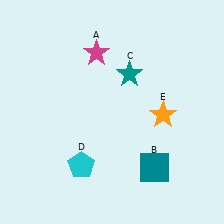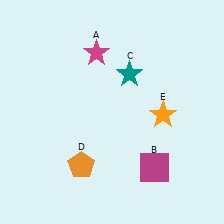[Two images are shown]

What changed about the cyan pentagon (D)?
In Image 1, D is cyan. In Image 2, it changed to orange.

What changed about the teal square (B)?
In Image 1, B is teal. In Image 2, it changed to magenta.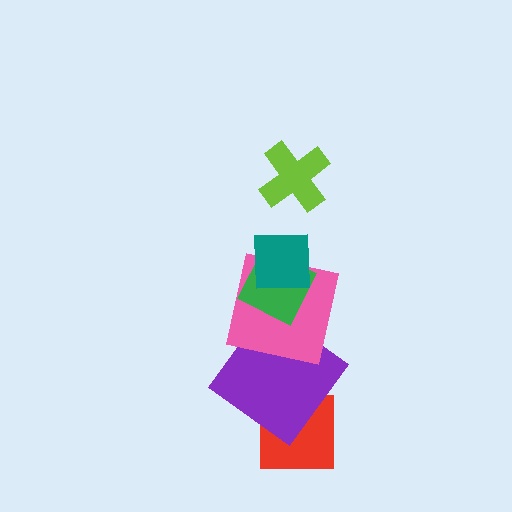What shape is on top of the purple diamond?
The pink square is on top of the purple diamond.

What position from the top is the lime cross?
The lime cross is 1st from the top.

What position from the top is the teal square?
The teal square is 2nd from the top.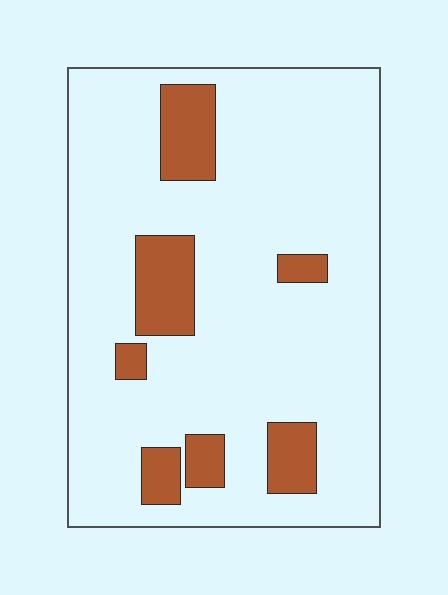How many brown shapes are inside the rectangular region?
7.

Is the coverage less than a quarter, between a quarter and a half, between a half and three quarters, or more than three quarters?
Less than a quarter.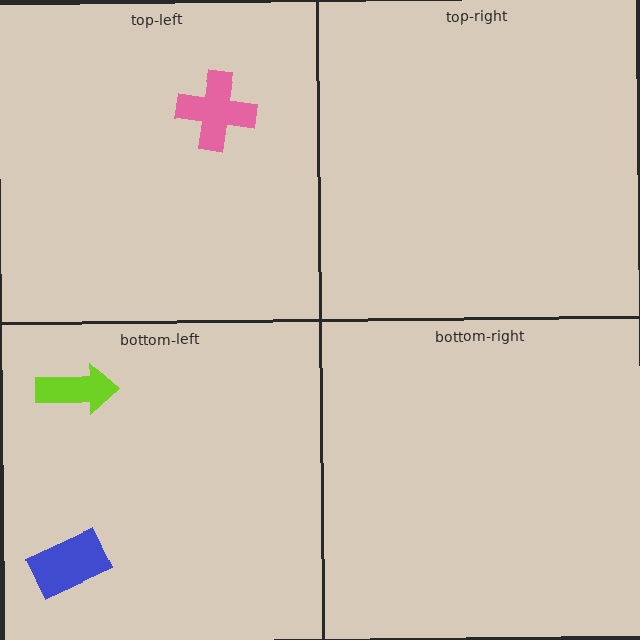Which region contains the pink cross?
The top-left region.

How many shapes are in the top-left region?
1.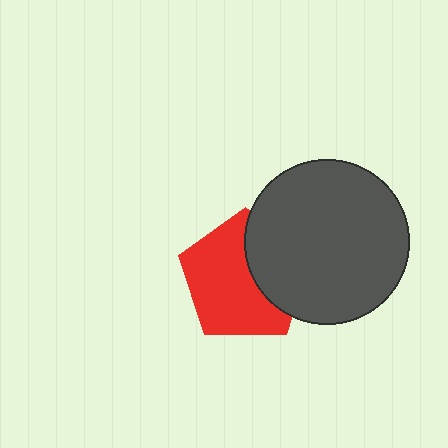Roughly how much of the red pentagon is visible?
About half of it is visible (roughly 65%).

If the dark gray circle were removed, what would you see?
You would see the complete red pentagon.